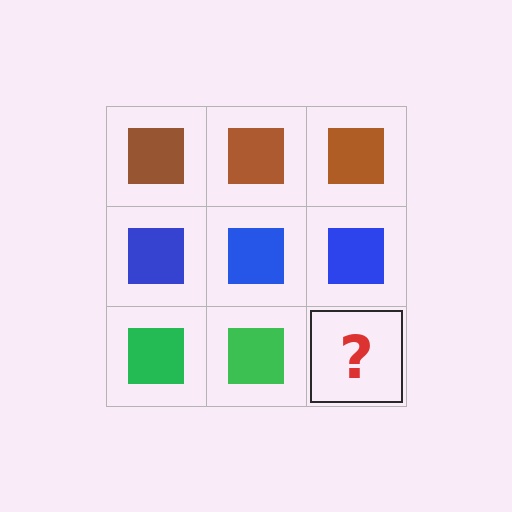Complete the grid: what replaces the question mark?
The question mark should be replaced with a green square.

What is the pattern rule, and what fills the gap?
The rule is that each row has a consistent color. The gap should be filled with a green square.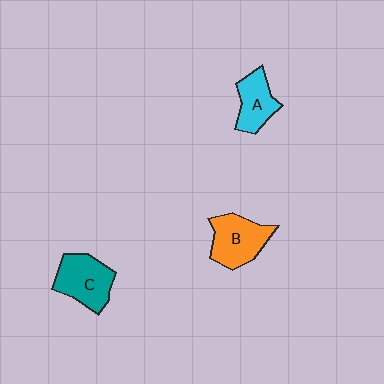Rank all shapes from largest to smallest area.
From largest to smallest: B (orange), C (teal), A (cyan).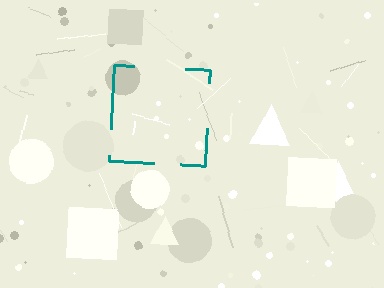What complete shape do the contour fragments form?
The contour fragments form a square.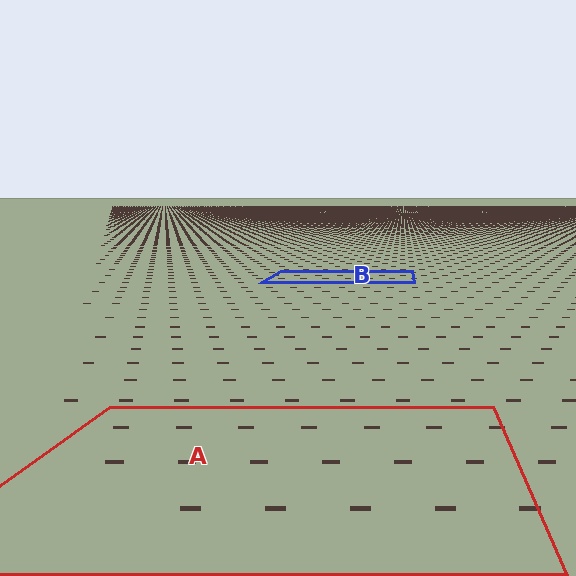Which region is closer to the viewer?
Region A is closer. The texture elements there are larger and more spread out.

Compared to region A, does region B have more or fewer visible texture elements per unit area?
Region B has more texture elements per unit area — they are packed more densely because it is farther away.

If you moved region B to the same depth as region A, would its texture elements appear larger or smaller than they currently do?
They would appear larger. At a closer depth, the same texture elements are projected at a bigger on-screen size.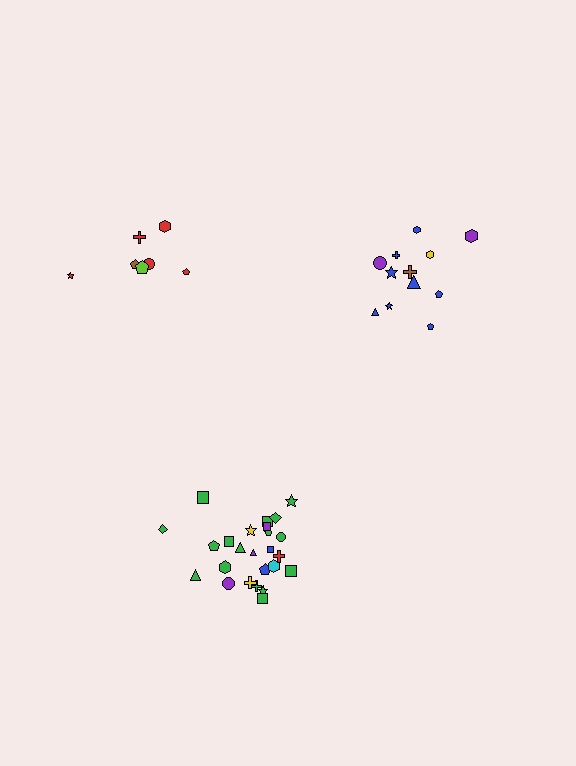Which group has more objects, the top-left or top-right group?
The top-right group.